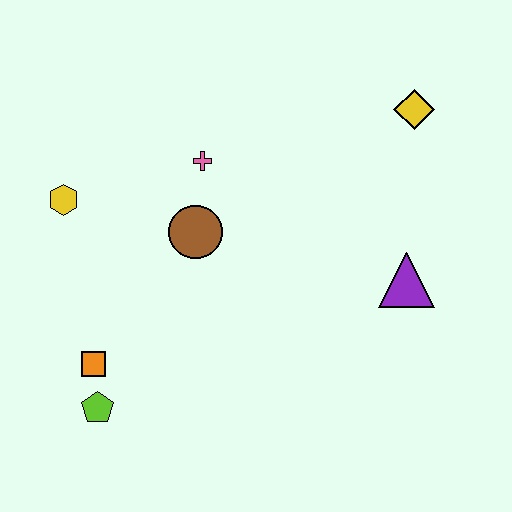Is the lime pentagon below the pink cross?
Yes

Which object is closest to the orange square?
The lime pentagon is closest to the orange square.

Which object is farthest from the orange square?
The yellow diamond is farthest from the orange square.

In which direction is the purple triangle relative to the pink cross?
The purple triangle is to the right of the pink cross.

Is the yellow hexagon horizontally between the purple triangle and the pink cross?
No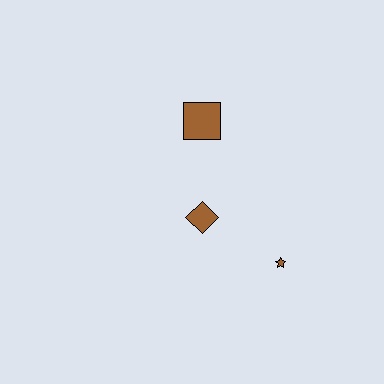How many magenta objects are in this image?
There are no magenta objects.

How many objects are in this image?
There are 3 objects.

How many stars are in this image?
There is 1 star.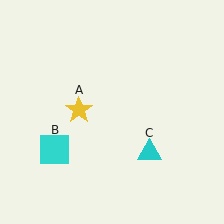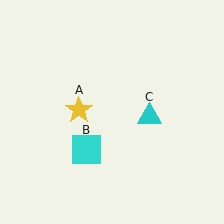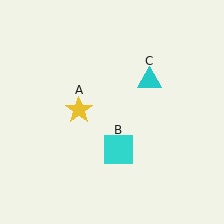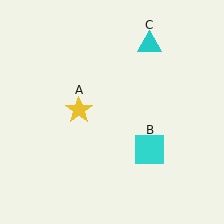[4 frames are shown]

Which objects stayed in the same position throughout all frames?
Yellow star (object A) remained stationary.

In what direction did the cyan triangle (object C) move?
The cyan triangle (object C) moved up.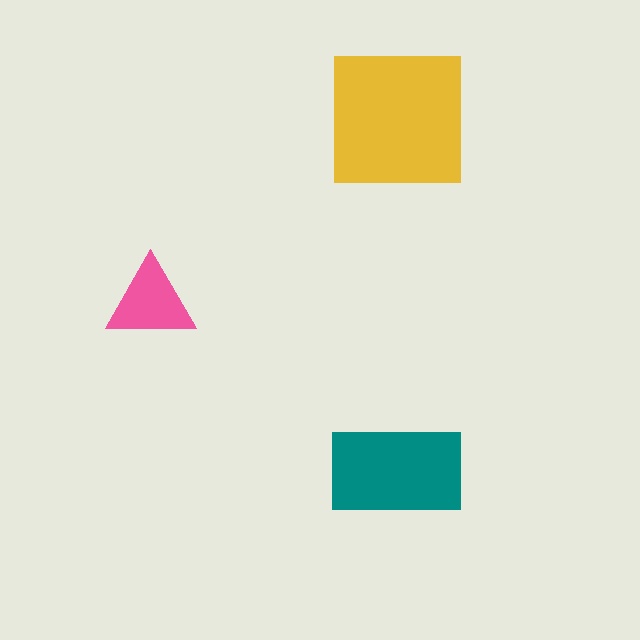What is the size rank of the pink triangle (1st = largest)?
3rd.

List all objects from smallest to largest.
The pink triangle, the teal rectangle, the yellow square.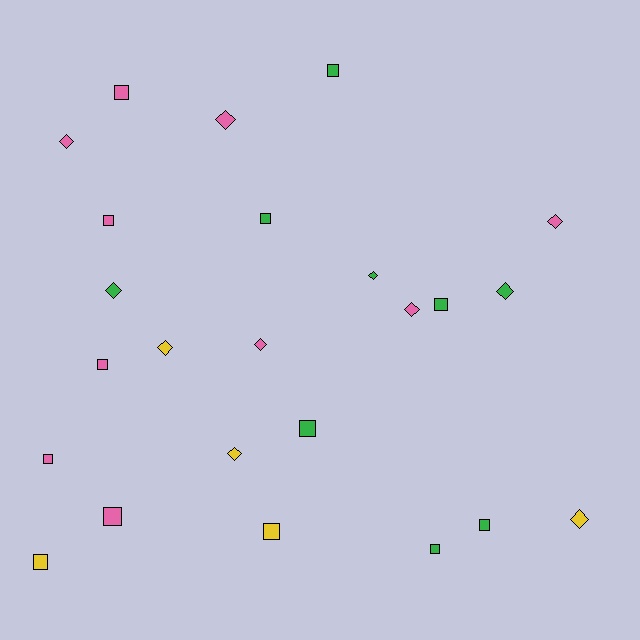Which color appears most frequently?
Pink, with 10 objects.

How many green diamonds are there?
There are 3 green diamonds.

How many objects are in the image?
There are 24 objects.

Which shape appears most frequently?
Square, with 13 objects.